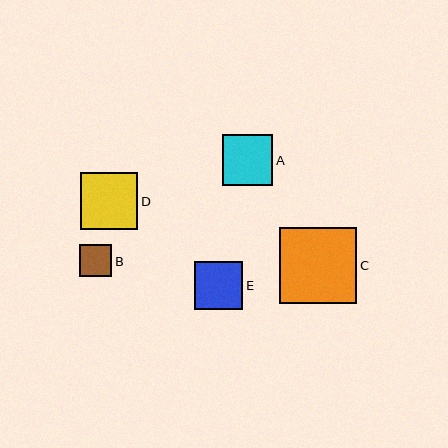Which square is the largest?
Square C is the largest with a size of approximately 77 pixels.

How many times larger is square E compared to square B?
Square E is approximately 1.5 times the size of square B.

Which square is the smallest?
Square B is the smallest with a size of approximately 32 pixels.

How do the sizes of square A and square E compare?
Square A and square E are approximately the same size.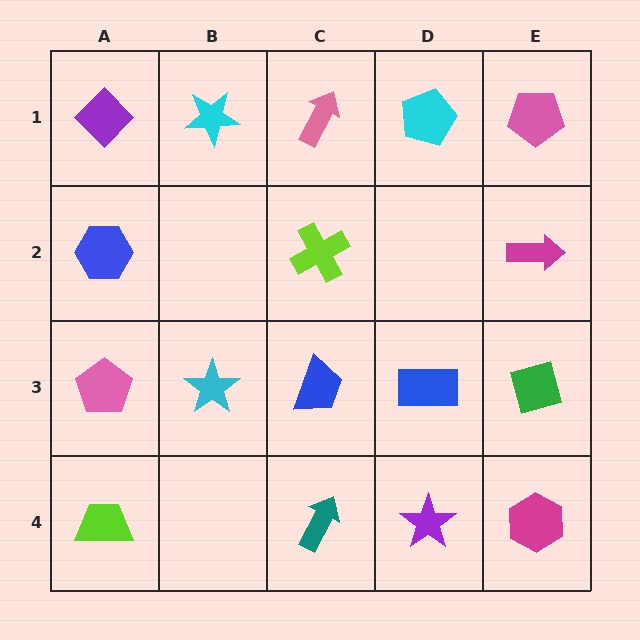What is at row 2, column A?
A blue hexagon.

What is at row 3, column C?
A blue trapezoid.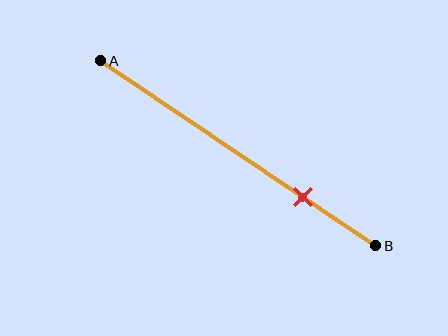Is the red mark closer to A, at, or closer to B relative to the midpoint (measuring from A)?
The red mark is closer to point B than the midpoint of segment AB.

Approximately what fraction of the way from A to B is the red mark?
The red mark is approximately 75% of the way from A to B.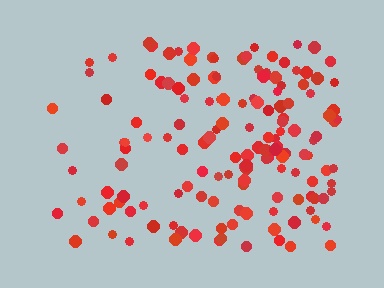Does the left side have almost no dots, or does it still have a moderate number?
Still a moderate number, just noticeably fewer than the right.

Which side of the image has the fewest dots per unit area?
The left.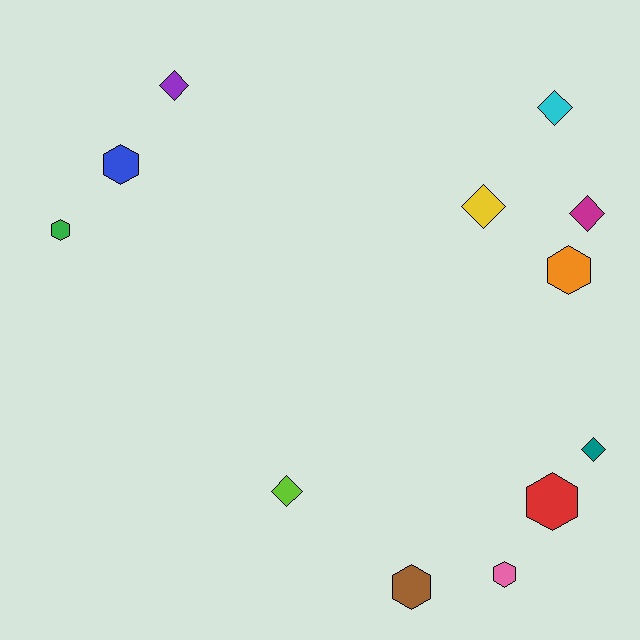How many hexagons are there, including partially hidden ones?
There are 6 hexagons.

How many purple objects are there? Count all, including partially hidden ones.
There is 1 purple object.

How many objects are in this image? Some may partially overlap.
There are 12 objects.